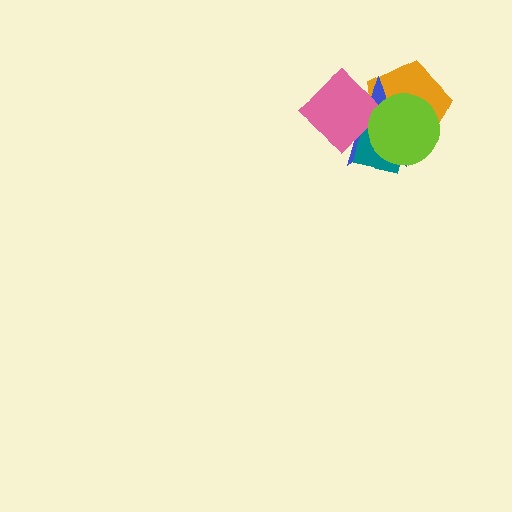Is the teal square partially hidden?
Yes, it is partially covered by another shape.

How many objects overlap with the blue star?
4 objects overlap with the blue star.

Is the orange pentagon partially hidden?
Yes, it is partially covered by another shape.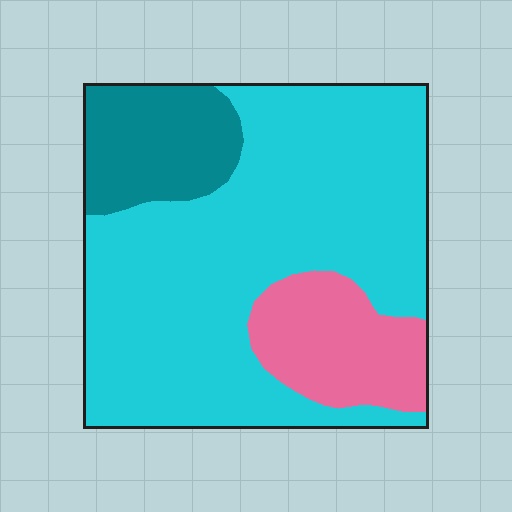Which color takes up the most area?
Cyan, at roughly 70%.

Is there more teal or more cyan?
Cyan.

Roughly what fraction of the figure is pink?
Pink takes up less than a quarter of the figure.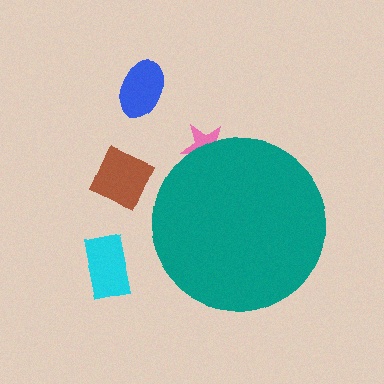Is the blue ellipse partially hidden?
No, the blue ellipse is fully visible.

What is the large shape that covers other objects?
A teal circle.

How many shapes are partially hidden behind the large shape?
1 shape is partially hidden.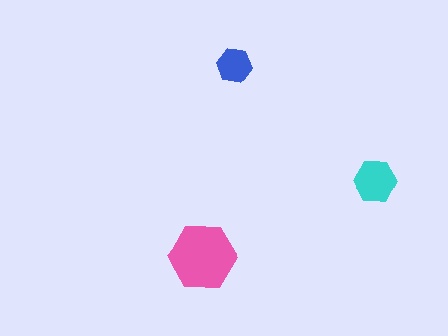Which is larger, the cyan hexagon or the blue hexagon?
The cyan one.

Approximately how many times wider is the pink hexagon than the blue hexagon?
About 2 times wider.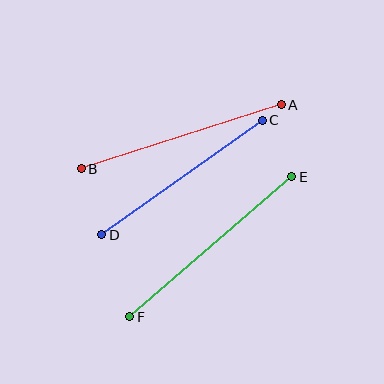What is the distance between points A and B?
The distance is approximately 210 pixels.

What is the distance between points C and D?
The distance is approximately 197 pixels.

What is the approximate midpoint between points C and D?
The midpoint is at approximately (182, 177) pixels.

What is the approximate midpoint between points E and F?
The midpoint is at approximately (211, 247) pixels.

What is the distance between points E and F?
The distance is approximately 214 pixels.